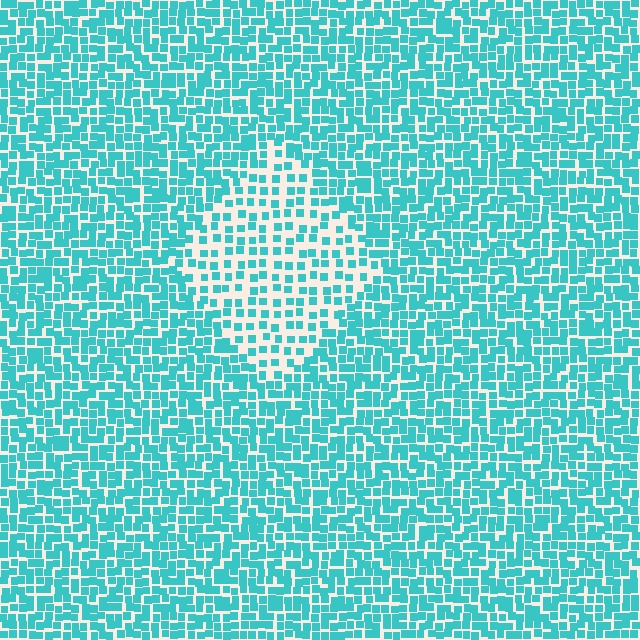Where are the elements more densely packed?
The elements are more densely packed outside the diamond boundary.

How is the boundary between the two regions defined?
The boundary is defined by a change in element density (approximately 1.9x ratio). All elements are the same color, size, and shape.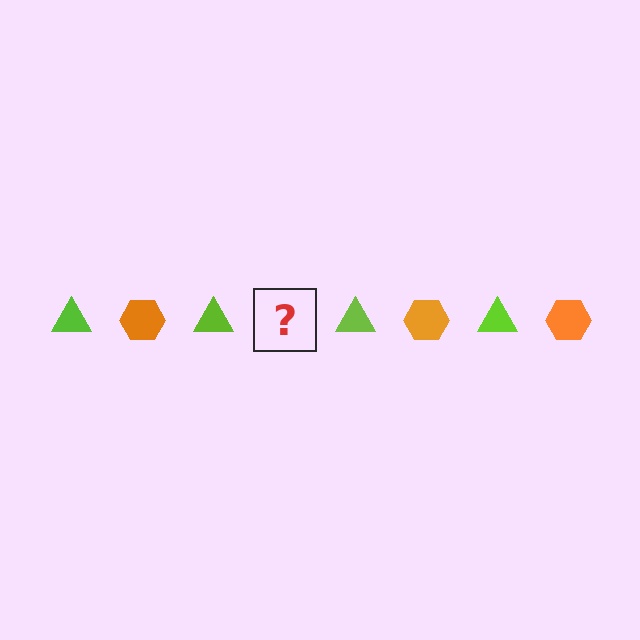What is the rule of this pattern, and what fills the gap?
The rule is that the pattern alternates between lime triangle and orange hexagon. The gap should be filled with an orange hexagon.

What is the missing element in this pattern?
The missing element is an orange hexagon.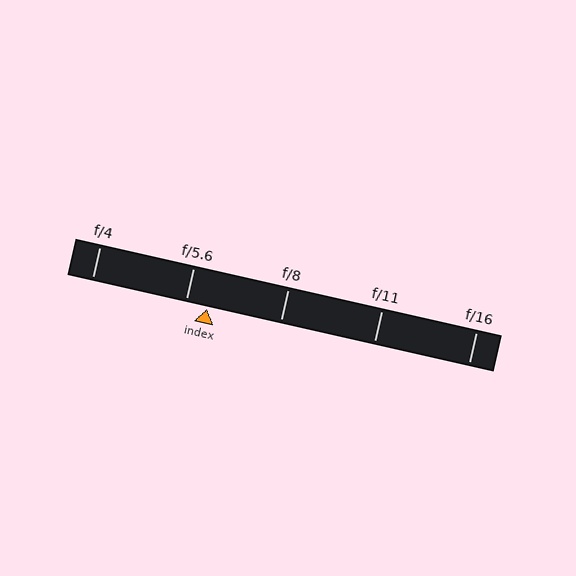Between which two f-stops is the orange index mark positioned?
The index mark is between f/5.6 and f/8.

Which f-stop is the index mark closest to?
The index mark is closest to f/5.6.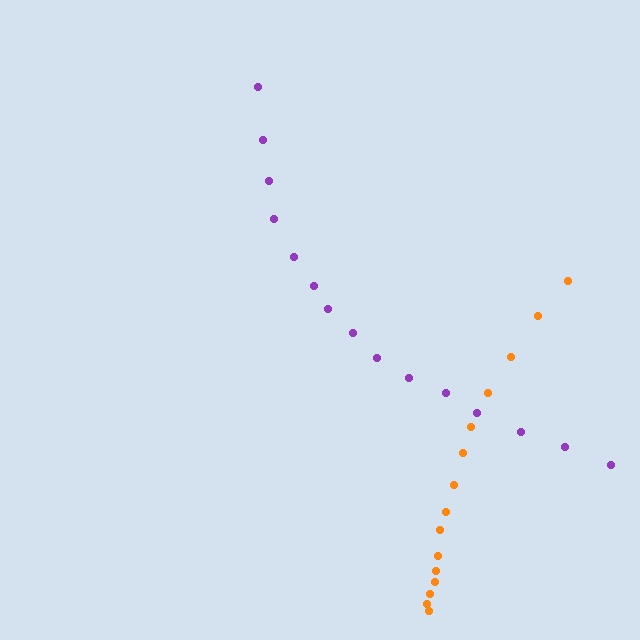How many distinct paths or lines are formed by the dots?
There are 2 distinct paths.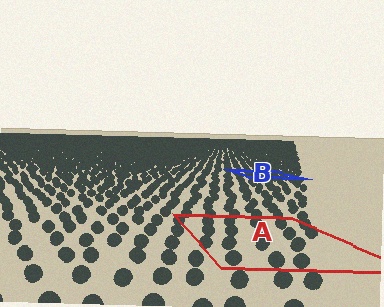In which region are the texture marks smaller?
The texture marks are smaller in region B, because it is farther away.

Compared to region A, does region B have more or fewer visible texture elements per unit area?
Region B has more texture elements per unit area — they are packed more densely because it is farther away.